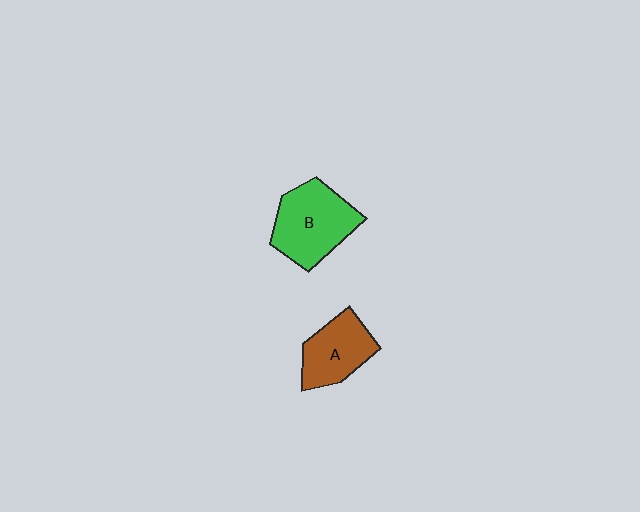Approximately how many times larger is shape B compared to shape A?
Approximately 1.3 times.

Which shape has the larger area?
Shape B (green).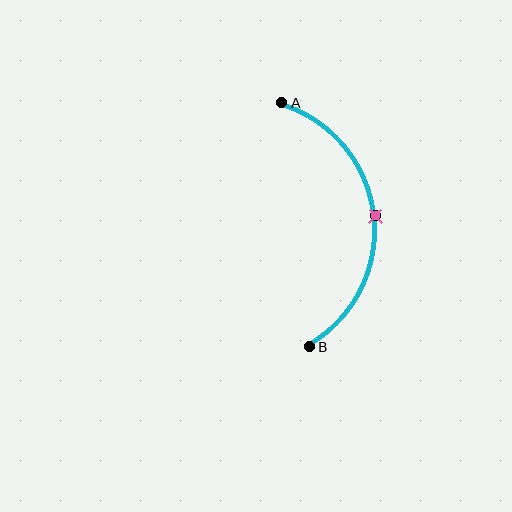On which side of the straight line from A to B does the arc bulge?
The arc bulges to the right of the straight line connecting A and B.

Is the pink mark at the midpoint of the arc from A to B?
Yes. The pink mark lies on the arc at equal arc-length from both A and B — it is the arc midpoint.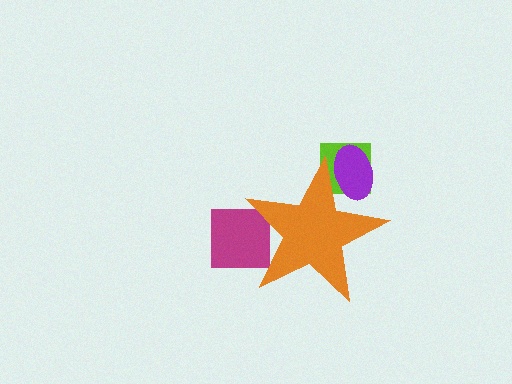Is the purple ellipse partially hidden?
Yes, the purple ellipse is partially hidden behind the orange star.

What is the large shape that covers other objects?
An orange star.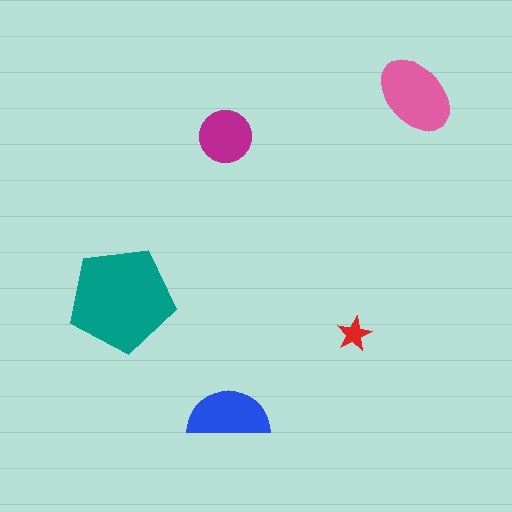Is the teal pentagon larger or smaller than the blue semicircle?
Larger.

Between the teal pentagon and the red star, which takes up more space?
The teal pentagon.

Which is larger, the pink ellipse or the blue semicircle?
The pink ellipse.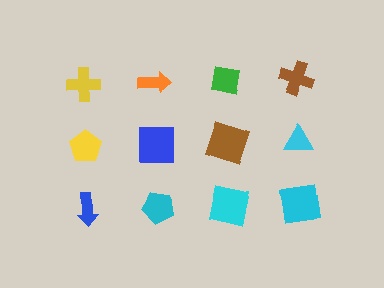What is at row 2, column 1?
A yellow pentagon.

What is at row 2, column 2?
A blue square.